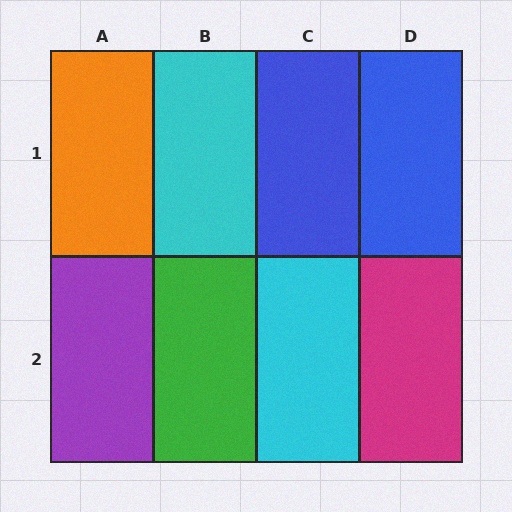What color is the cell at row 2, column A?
Purple.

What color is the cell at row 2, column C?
Cyan.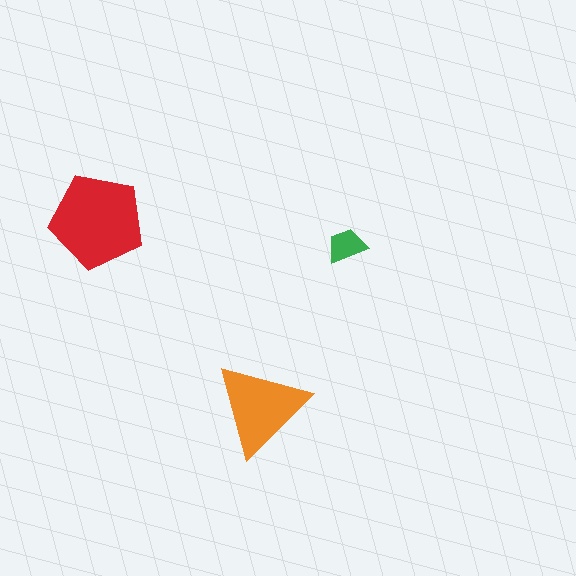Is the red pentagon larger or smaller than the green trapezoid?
Larger.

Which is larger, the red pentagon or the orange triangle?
The red pentagon.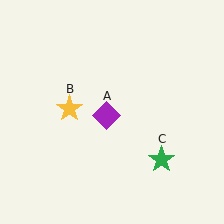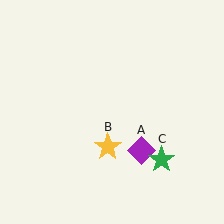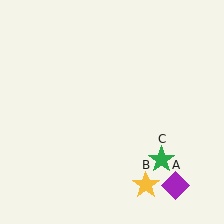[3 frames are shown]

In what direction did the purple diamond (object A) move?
The purple diamond (object A) moved down and to the right.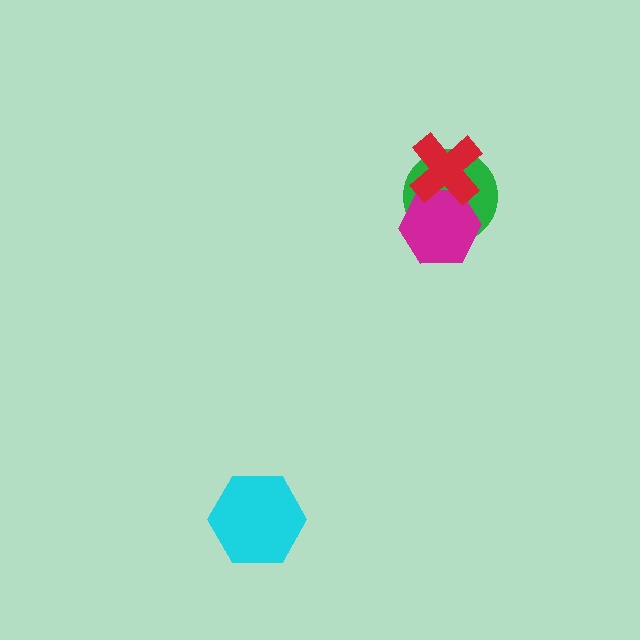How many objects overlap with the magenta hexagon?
2 objects overlap with the magenta hexagon.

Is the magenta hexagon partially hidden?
Yes, it is partially covered by another shape.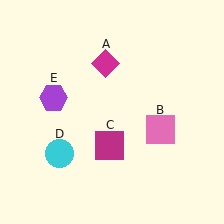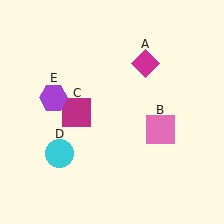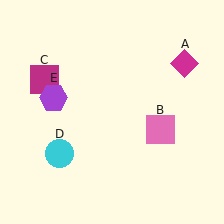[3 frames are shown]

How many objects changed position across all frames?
2 objects changed position: magenta diamond (object A), magenta square (object C).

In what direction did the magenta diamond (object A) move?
The magenta diamond (object A) moved right.